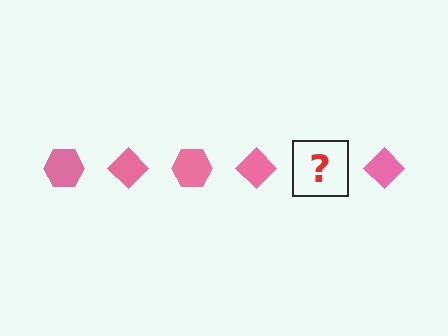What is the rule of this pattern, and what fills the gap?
The rule is that the pattern cycles through hexagon, diamond shapes in pink. The gap should be filled with a pink hexagon.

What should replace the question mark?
The question mark should be replaced with a pink hexagon.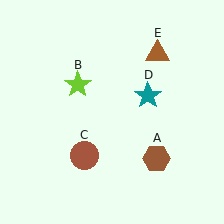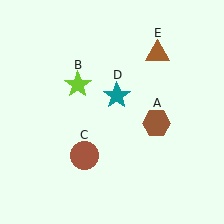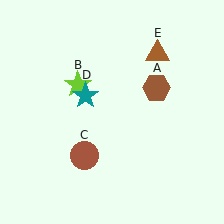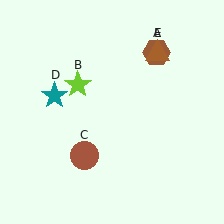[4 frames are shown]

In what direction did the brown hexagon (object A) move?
The brown hexagon (object A) moved up.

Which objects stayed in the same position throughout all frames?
Lime star (object B) and brown circle (object C) and brown triangle (object E) remained stationary.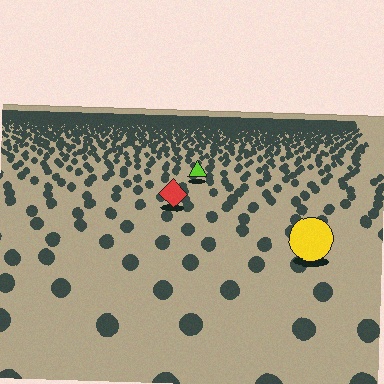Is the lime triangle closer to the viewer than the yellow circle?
No. The yellow circle is closer — you can tell from the texture gradient: the ground texture is coarser near it.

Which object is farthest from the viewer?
The lime triangle is farthest from the viewer. It appears smaller and the ground texture around it is denser.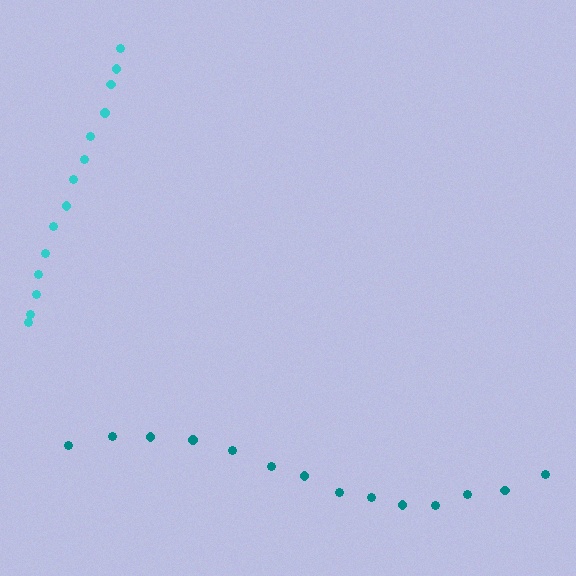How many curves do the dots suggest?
There are 2 distinct paths.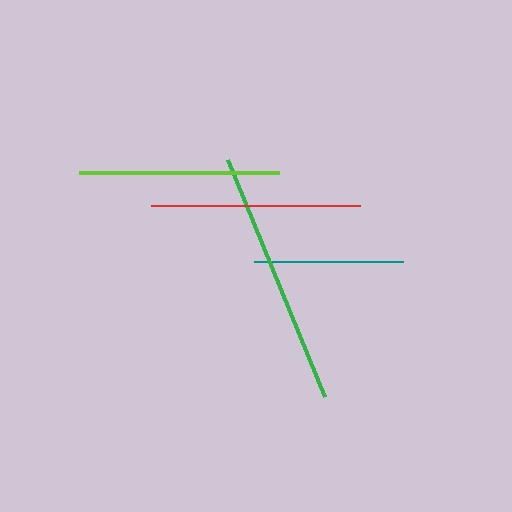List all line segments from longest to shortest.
From longest to shortest: green, red, lime, teal.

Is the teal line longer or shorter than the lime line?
The lime line is longer than the teal line.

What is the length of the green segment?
The green segment is approximately 256 pixels long.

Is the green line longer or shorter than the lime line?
The green line is longer than the lime line.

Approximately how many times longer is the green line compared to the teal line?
The green line is approximately 1.7 times the length of the teal line.